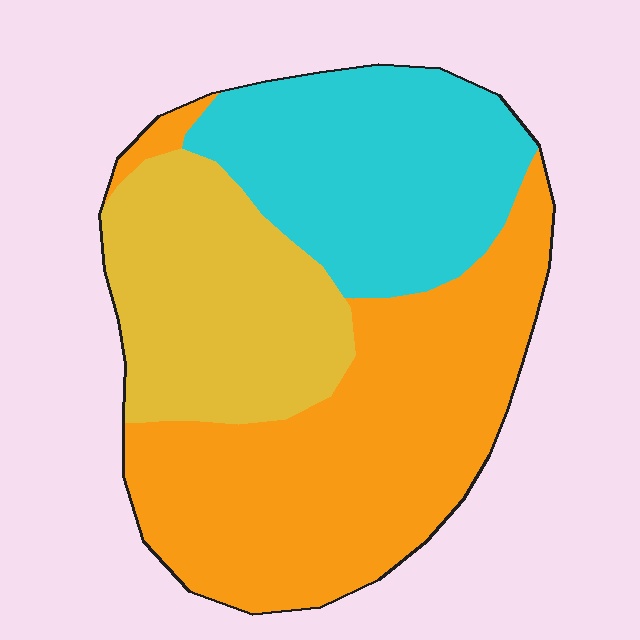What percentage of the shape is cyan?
Cyan takes up between a sixth and a third of the shape.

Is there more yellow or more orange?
Orange.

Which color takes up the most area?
Orange, at roughly 45%.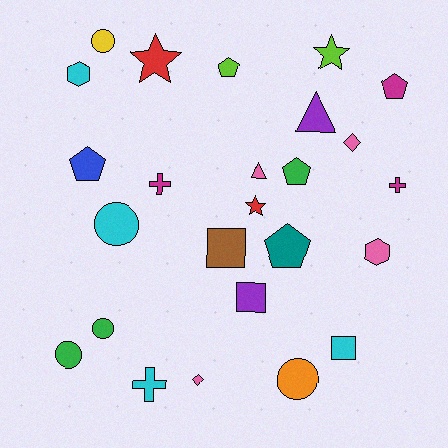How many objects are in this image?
There are 25 objects.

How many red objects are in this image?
There are 2 red objects.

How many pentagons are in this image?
There are 5 pentagons.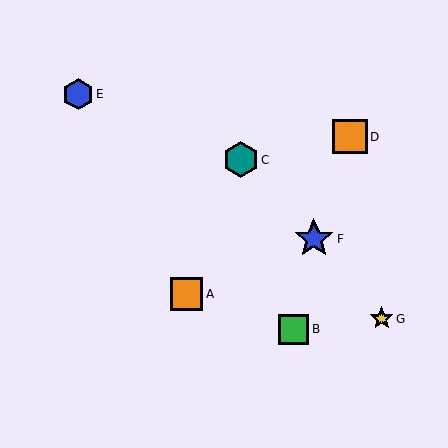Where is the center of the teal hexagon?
The center of the teal hexagon is at (241, 160).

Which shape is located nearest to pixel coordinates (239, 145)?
The teal hexagon (labeled C) at (241, 160) is nearest to that location.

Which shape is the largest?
The blue star (labeled F) is the largest.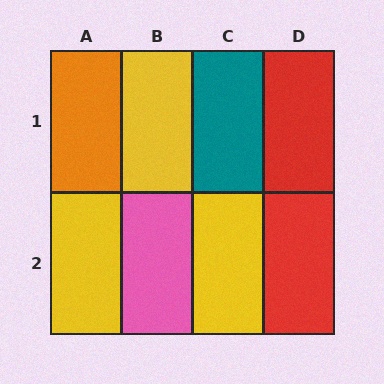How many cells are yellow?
3 cells are yellow.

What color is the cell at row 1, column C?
Teal.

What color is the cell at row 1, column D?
Red.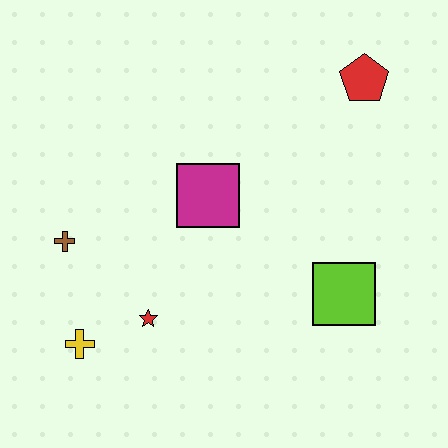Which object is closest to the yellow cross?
The red star is closest to the yellow cross.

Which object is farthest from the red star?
The red pentagon is farthest from the red star.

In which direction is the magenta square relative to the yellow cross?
The magenta square is above the yellow cross.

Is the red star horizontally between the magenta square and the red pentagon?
No